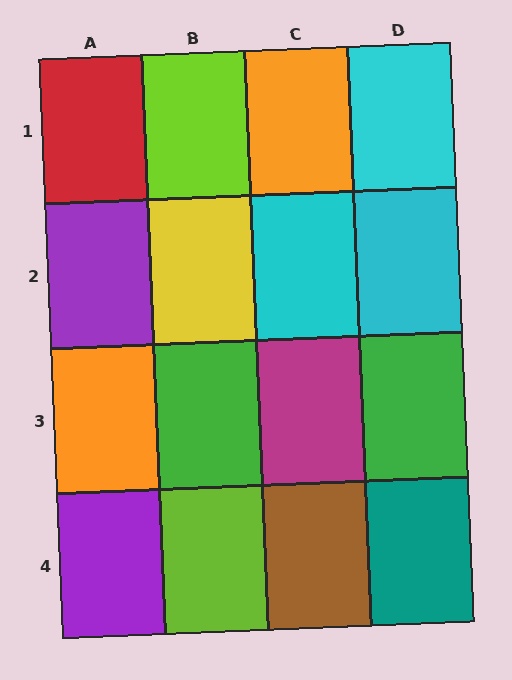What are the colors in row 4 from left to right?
Purple, lime, brown, teal.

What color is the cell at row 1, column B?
Lime.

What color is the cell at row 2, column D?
Cyan.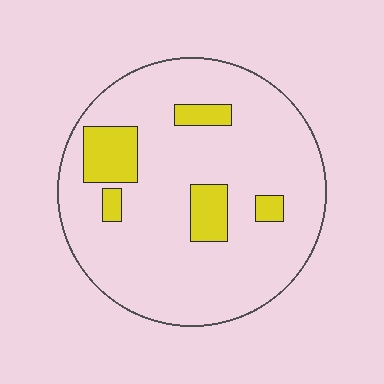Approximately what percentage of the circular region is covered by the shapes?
Approximately 15%.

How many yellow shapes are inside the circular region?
5.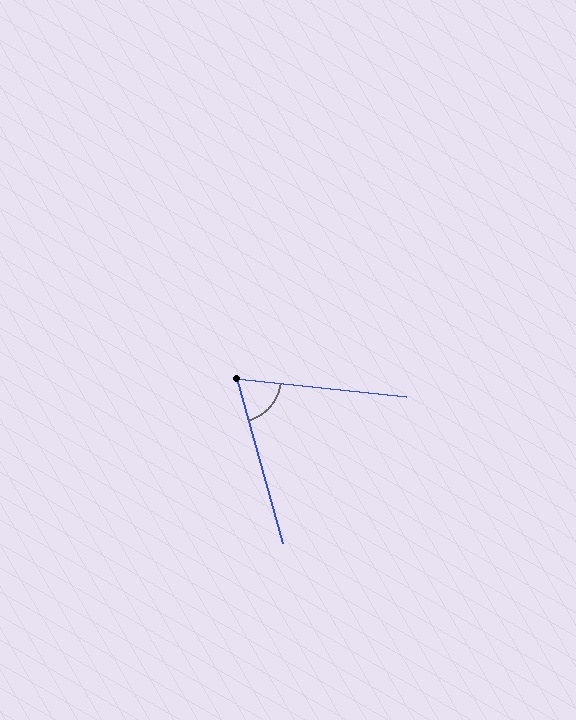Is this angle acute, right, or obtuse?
It is acute.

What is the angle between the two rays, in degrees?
Approximately 68 degrees.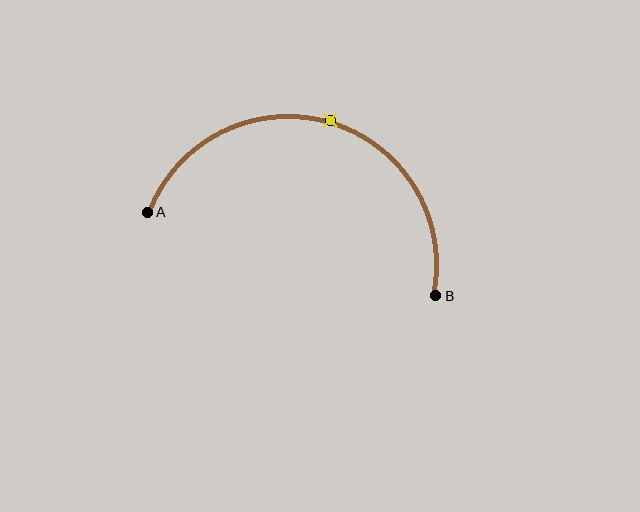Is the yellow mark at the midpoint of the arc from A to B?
Yes. The yellow mark lies on the arc at equal arc-length from both A and B — it is the arc midpoint.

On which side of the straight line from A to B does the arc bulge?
The arc bulges above the straight line connecting A and B.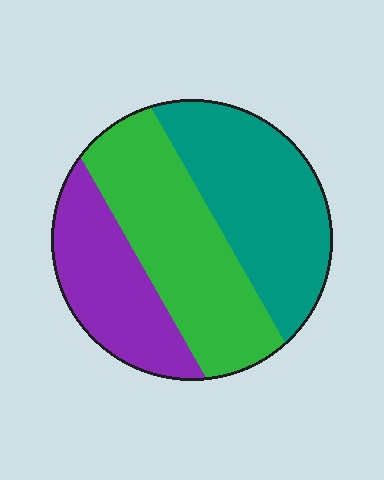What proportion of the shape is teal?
Teal takes up about three eighths (3/8) of the shape.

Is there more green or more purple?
Green.